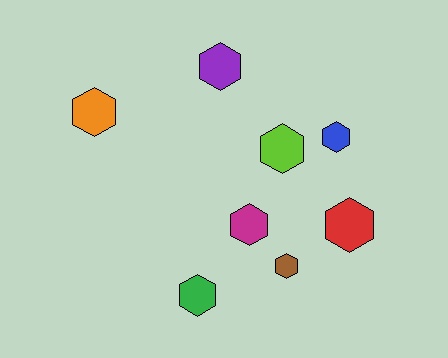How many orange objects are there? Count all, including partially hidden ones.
There is 1 orange object.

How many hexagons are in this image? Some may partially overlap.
There are 8 hexagons.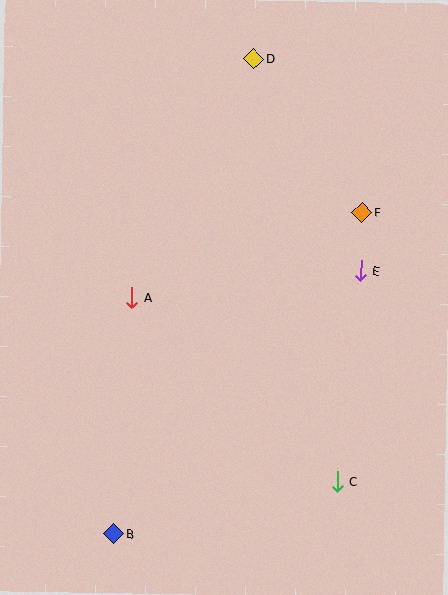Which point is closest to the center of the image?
Point A at (132, 298) is closest to the center.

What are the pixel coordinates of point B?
Point B is at (114, 534).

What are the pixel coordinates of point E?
Point E is at (361, 271).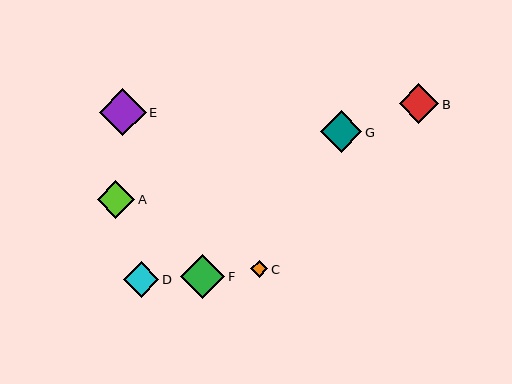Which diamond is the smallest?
Diamond C is the smallest with a size of approximately 17 pixels.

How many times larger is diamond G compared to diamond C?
Diamond G is approximately 2.4 times the size of diamond C.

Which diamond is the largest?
Diamond E is the largest with a size of approximately 47 pixels.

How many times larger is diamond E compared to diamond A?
Diamond E is approximately 1.2 times the size of diamond A.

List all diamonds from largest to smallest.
From largest to smallest: E, F, G, B, A, D, C.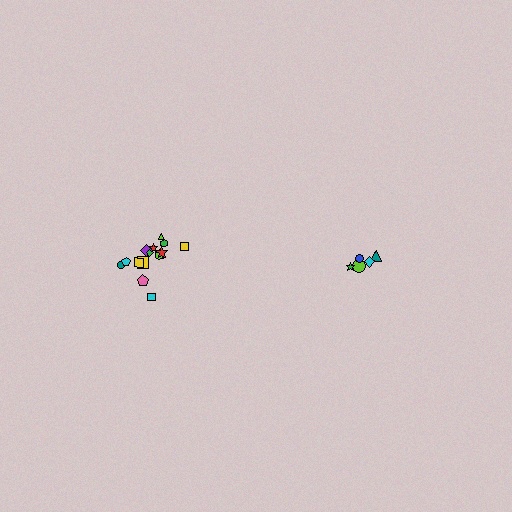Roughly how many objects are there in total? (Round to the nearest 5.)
Roughly 20 objects in total.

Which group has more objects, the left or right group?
The left group.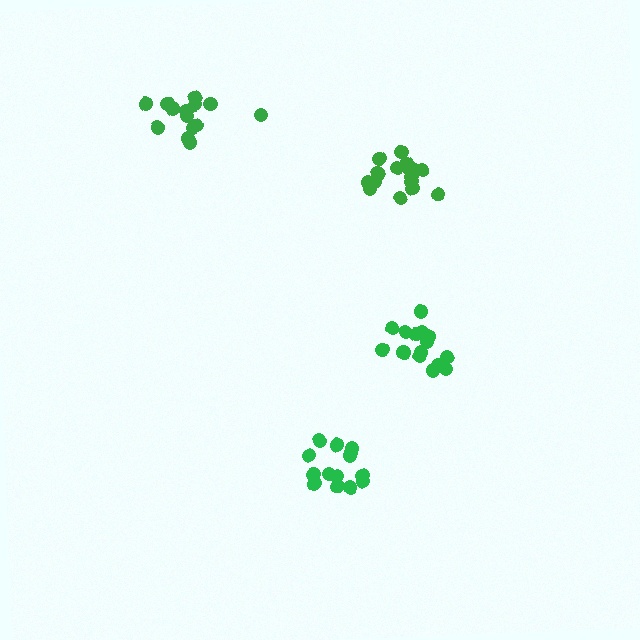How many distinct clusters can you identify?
There are 4 distinct clusters.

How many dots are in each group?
Group 1: 16 dots, Group 2: 16 dots, Group 3: 15 dots, Group 4: 14 dots (61 total).